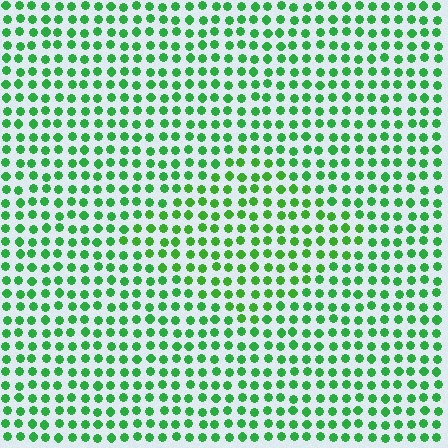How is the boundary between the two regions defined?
The boundary is defined purely by a slight shift in hue (about 17 degrees). Spacing, size, and orientation are identical on both sides.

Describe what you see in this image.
The image is filled with small green elements in a uniform arrangement. A diamond-shaped region is visible where the elements are tinted to a slightly different hue, forming a subtle color boundary.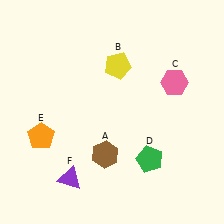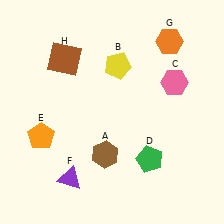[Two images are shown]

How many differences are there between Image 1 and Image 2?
There are 2 differences between the two images.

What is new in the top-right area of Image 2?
An orange hexagon (G) was added in the top-right area of Image 2.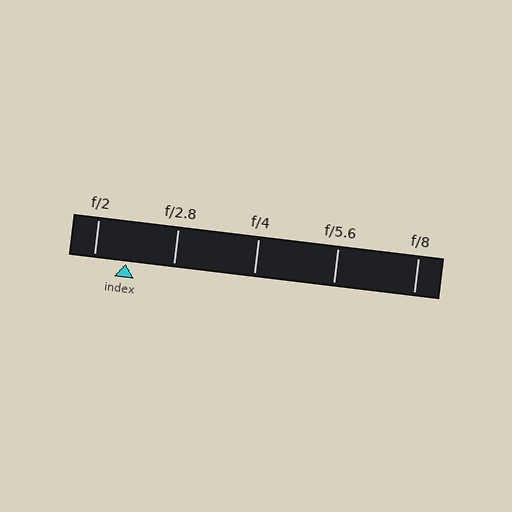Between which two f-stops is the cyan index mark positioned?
The index mark is between f/2 and f/2.8.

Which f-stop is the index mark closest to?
The index mark is closest to f/2.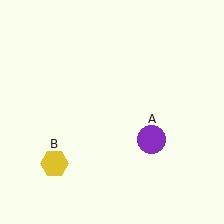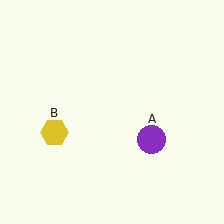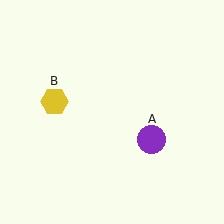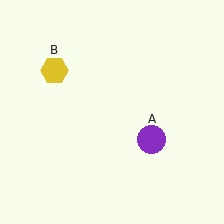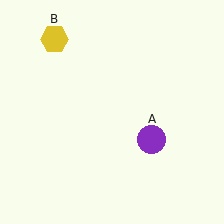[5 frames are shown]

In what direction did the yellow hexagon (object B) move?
The yellow hexagon (object B) moved up.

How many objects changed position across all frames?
1 object changed position: yellow hexagon (object B).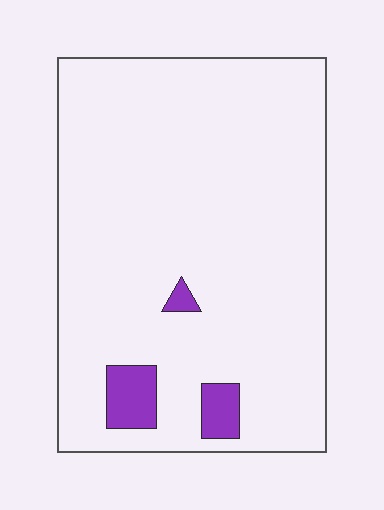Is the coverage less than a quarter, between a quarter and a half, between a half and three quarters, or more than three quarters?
Less than a quarter.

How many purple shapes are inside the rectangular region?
3.